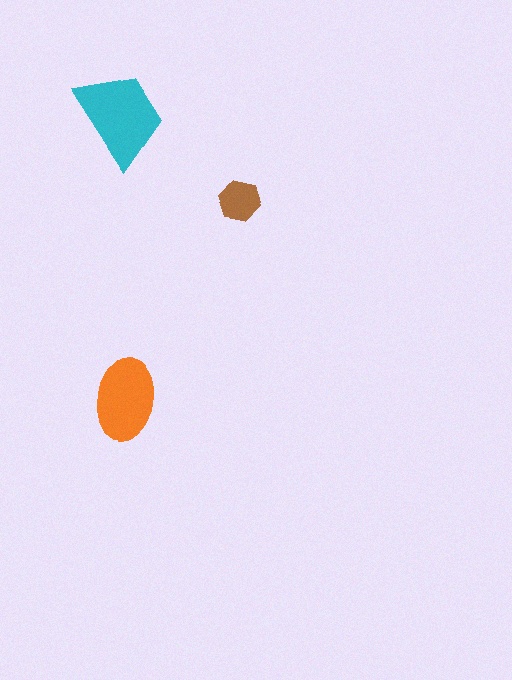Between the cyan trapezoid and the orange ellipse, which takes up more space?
The cyan trapezoid.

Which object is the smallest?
The brown hexagon.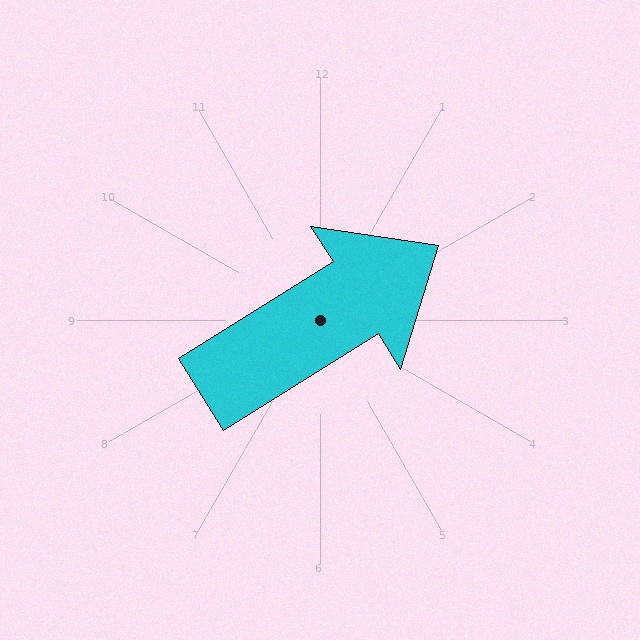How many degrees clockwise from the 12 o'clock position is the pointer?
Approximately 58 degrees.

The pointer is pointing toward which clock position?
Roughly 2 o'clock.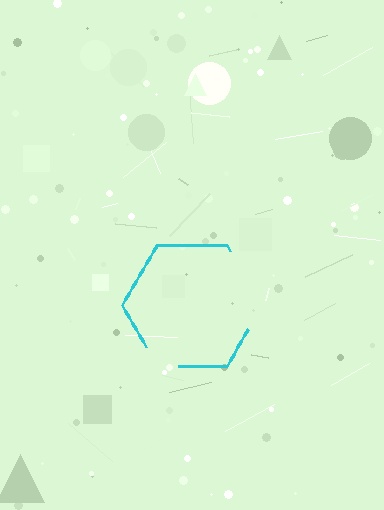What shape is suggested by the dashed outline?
The dashed outline suggests a hexagon.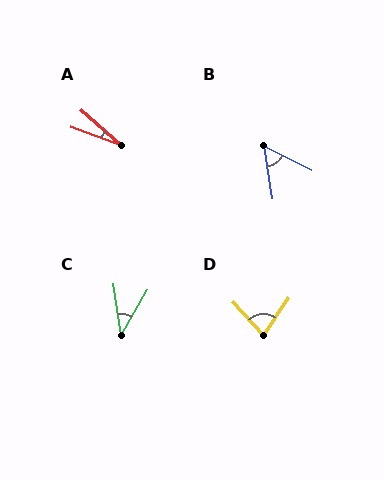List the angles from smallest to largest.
A (22°), C (39°), B (54°), D (77°).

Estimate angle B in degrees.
Approximately 54 degrees.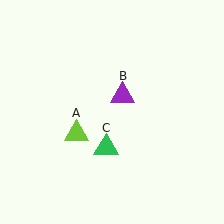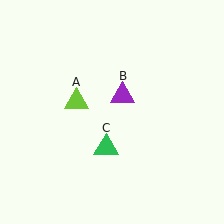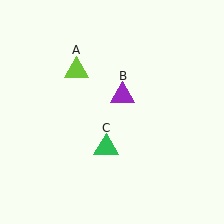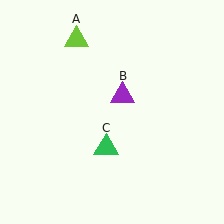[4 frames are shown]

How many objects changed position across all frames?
1 object changed position: lime triangle (object A).